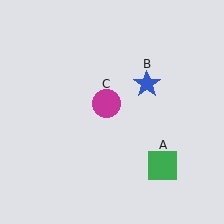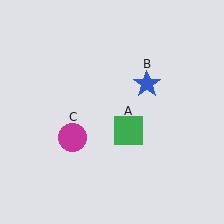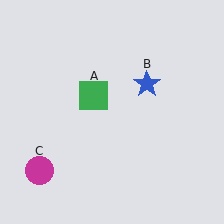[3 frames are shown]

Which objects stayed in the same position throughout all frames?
Blue star (object B) remained stationary.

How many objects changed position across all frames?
2 objects changed position: green square (object A), magenta circle (object C).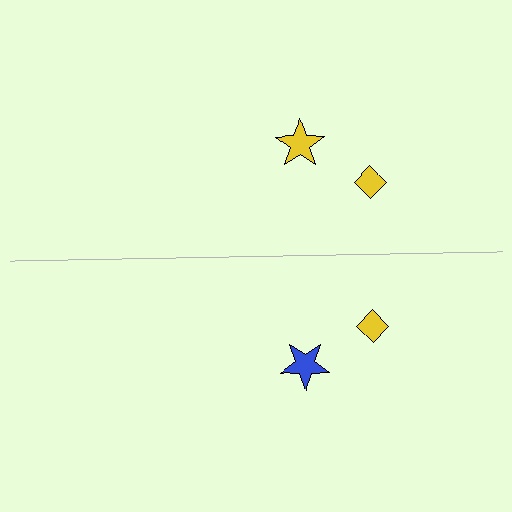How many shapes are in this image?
There are 4 shapes in this image.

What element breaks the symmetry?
The blue star on the bottom side breaks the symmetry — its mirror counterpart is yellow.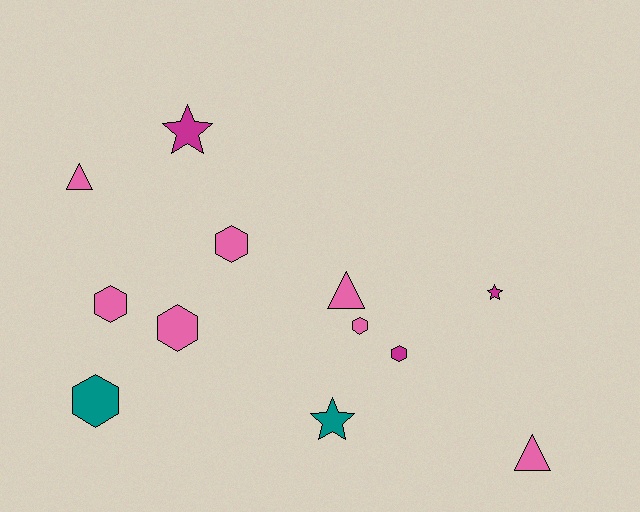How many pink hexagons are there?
There are 4 pink hexagons.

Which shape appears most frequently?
Hexagon, with 6 objects.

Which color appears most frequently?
Pink, with 7 objects.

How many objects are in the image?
There are 12 objects.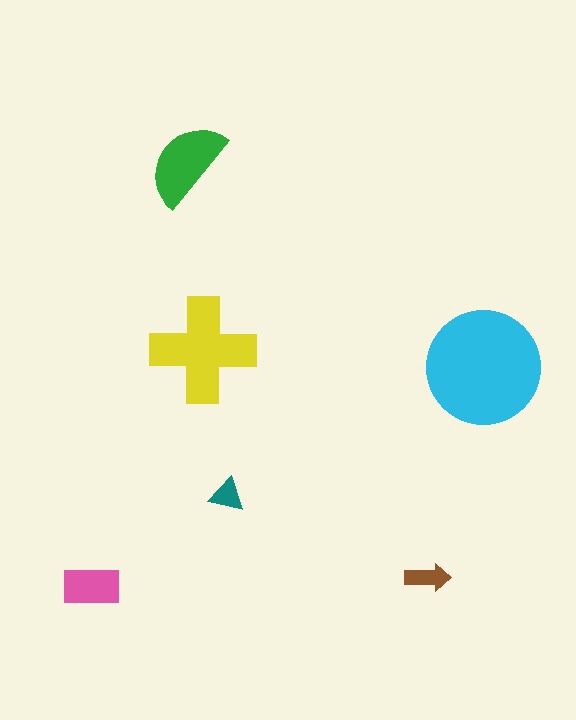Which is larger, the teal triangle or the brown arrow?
The brown arrow.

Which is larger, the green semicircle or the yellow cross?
The yellow cross.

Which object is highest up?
The green semicircle is topmost.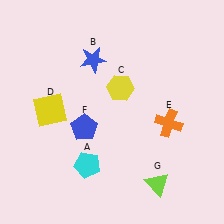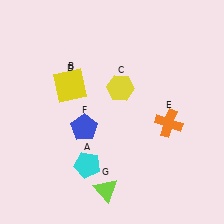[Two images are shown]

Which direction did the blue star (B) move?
The blue star (B) moved down.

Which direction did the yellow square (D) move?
The yellow square (D) moved up.